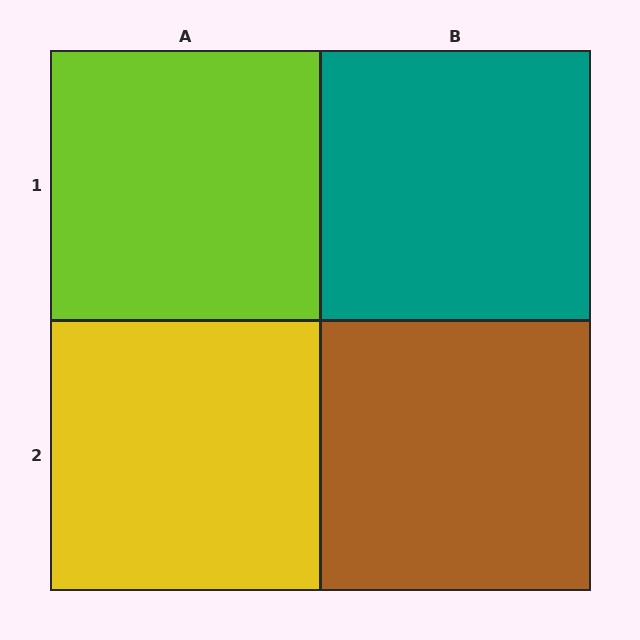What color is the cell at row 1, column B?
Teal.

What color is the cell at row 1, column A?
Lime.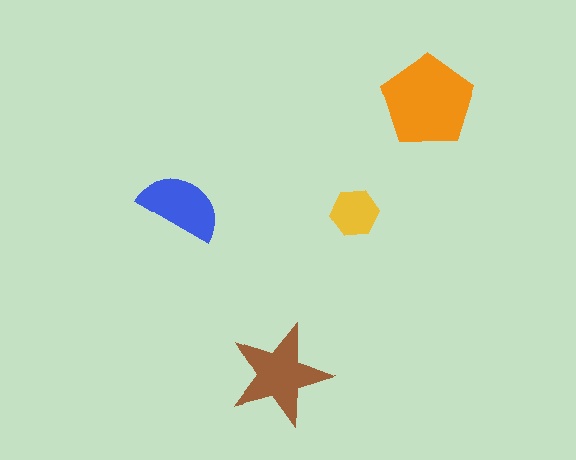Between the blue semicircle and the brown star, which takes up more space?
The brown star.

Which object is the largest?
The orange pentagon.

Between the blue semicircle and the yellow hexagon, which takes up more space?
The blue semicircle.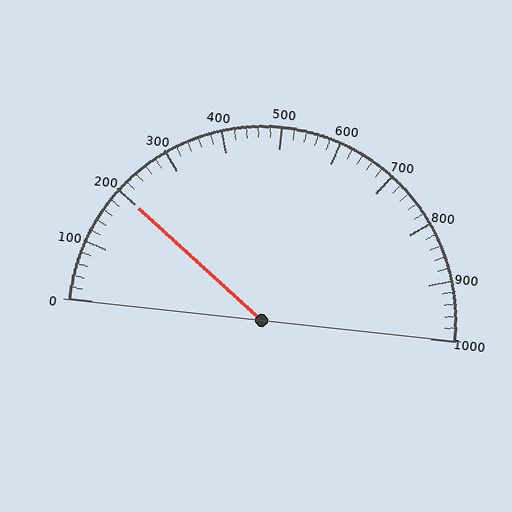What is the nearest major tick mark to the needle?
The nearest major tick mark is 200.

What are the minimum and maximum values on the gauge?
The gauge ranges from 0 to 1000.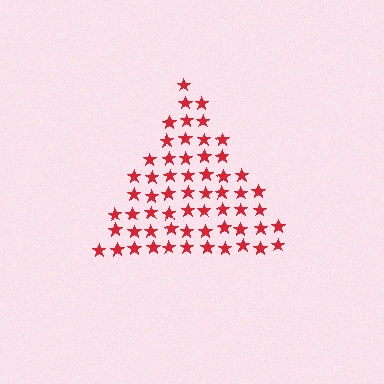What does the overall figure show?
The overall figure shows a triangle.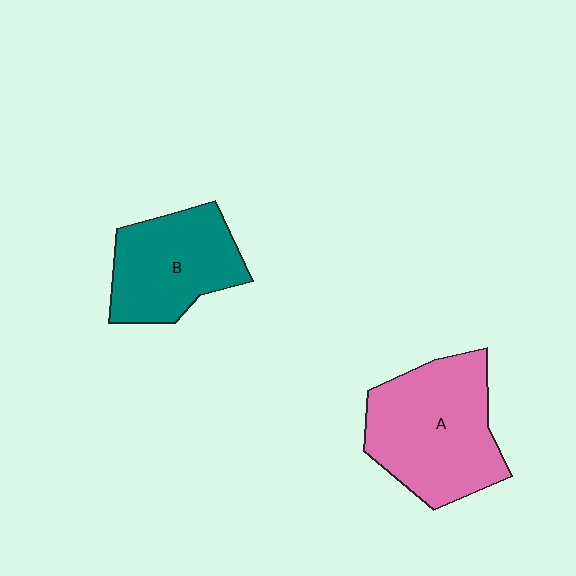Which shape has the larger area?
Shape A (pink).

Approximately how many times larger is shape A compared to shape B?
Approximately 1.3 times.